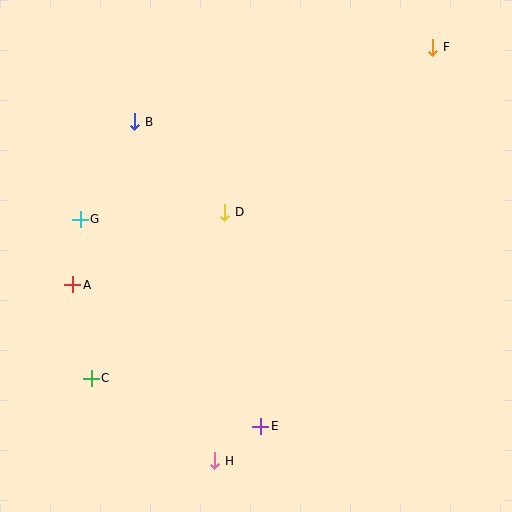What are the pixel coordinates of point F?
Point F is at (433, 47).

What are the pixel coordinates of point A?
Point A is at (73, 285).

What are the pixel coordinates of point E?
Point E is at (261, 426).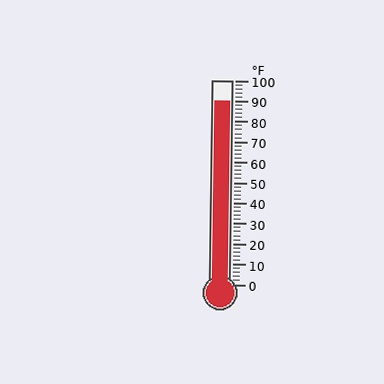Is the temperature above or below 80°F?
The temperature is above 80°F.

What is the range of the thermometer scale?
The thermometer scale ranges from 0°F to 100°F.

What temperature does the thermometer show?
The thermometer shows approximately 90°F.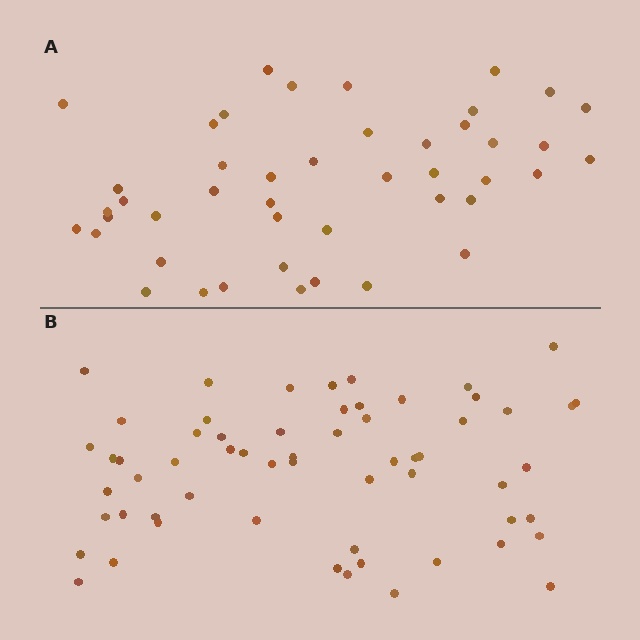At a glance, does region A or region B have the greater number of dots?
Region B (the bottom region) has more dots.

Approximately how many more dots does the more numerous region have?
Region B has approximately 15 more dots than region A.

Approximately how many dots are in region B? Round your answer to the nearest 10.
About 60 dots.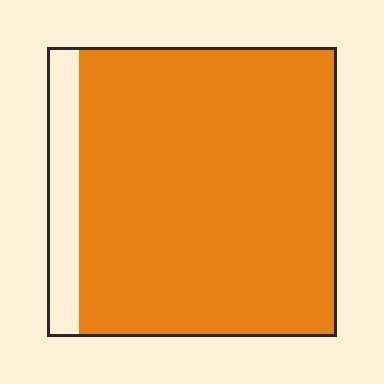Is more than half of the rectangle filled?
Yes.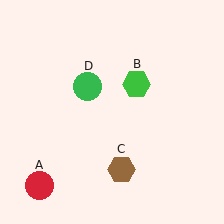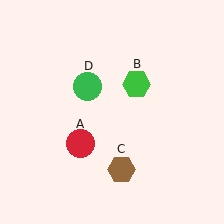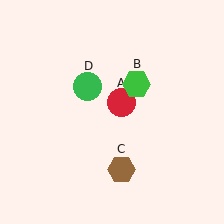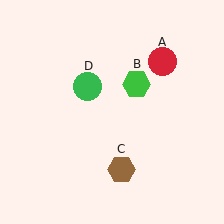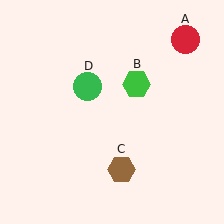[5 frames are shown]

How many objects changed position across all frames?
1 object changed position: red circle (object A).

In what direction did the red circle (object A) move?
The red circle (object A) moved up and to the right.